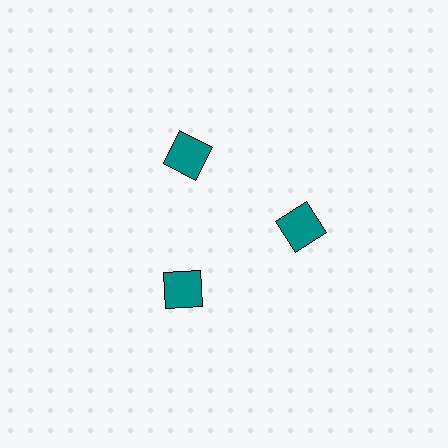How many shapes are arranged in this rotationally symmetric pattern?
There are 3 shapes, arranged in 3 groups of 1.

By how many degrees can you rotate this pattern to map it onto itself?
The pattern maps onto itself every 120 degrees of rotation.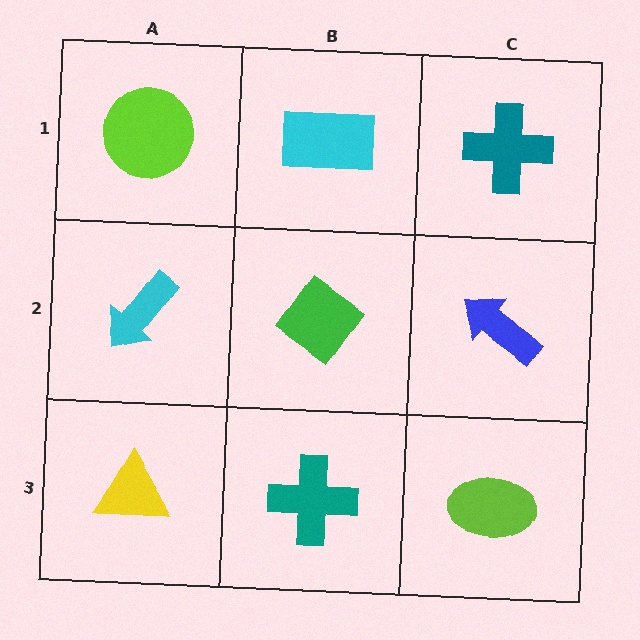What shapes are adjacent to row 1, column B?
A green diamond (row 2, column B), a lime circle (row 1, column A), a teal cross (row 1, column C).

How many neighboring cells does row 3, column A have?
2.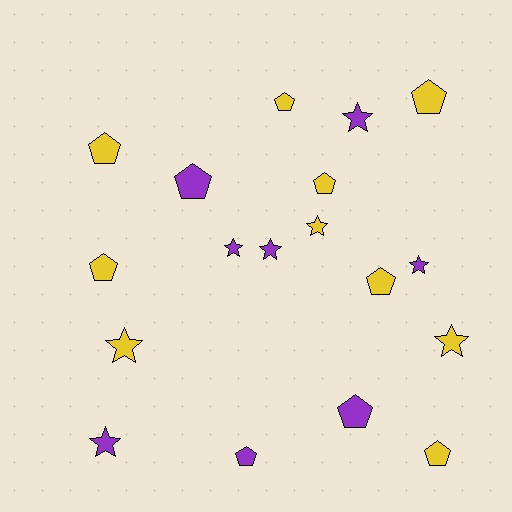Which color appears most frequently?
Yellow, with 10 objects.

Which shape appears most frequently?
Pentagon, with 10 objects.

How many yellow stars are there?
There are 3 yellow stars.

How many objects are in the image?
There are 18 objects.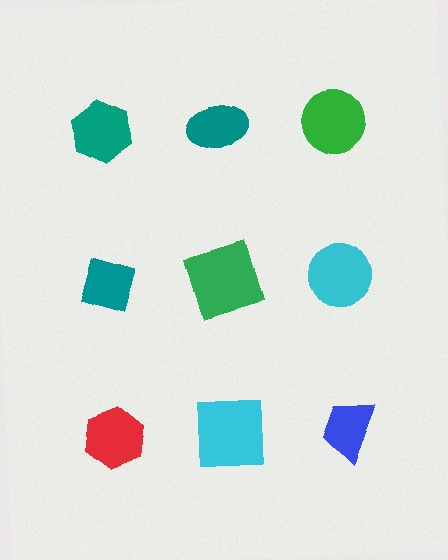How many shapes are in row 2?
3 shapes.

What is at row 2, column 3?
A cyan circle.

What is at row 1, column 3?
A green circle.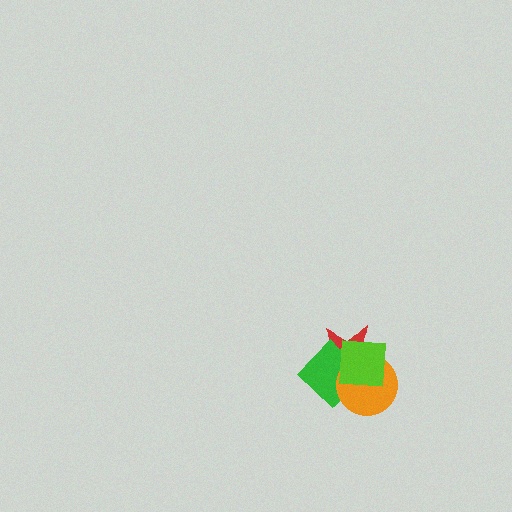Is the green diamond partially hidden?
Yes, it is partially covered by another shape.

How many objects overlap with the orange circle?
3 objects overlap with the orange circle.